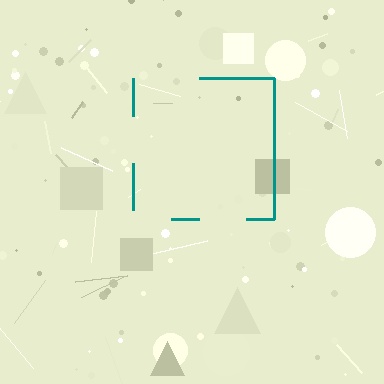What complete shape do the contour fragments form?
The contour fragments form a square.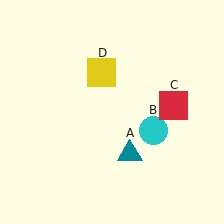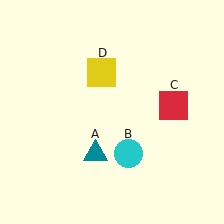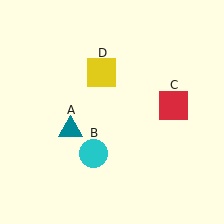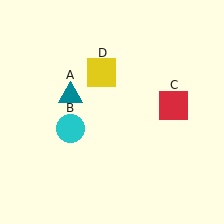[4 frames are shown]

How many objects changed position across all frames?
2 objects changed position: teal triangle (object A), cyan circle (object B).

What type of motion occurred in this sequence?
The teal triangle (object A), cyan circle (object B) rotated clockwise around the center of the scene.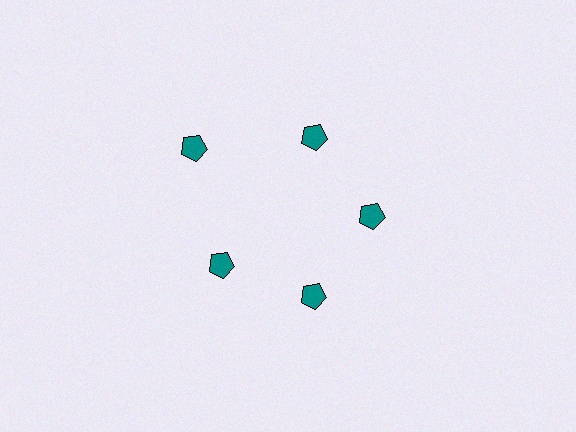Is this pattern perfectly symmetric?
No. The 5 teal pentagons are arranged in a ring, but one element near the 10 o'clock position is pushed outward from the center, breaking the 5-fold rotational symmetry.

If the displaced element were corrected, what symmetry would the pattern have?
It would have 5-fold rotational symmetry — the pattern would map onto itself every 72 degrees.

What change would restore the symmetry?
The symmetry would be restored by moving it inward, back onto the ring so that all 5 pentagons sit at equal angles and equal distance from the center.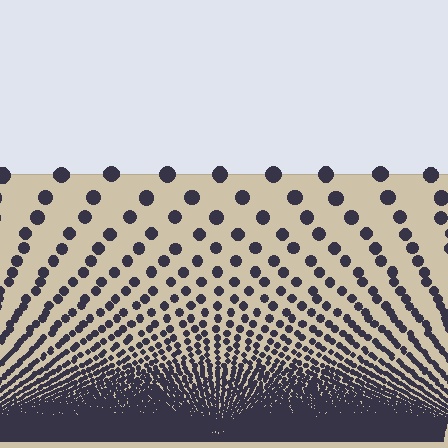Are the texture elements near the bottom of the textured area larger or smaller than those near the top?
Smaller. The gradient is inverted — elements near the bottom are smaller and denser.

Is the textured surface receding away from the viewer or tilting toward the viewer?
The surface appears to tilt toward the viewer. Texture elements get larger and sparser toward the top.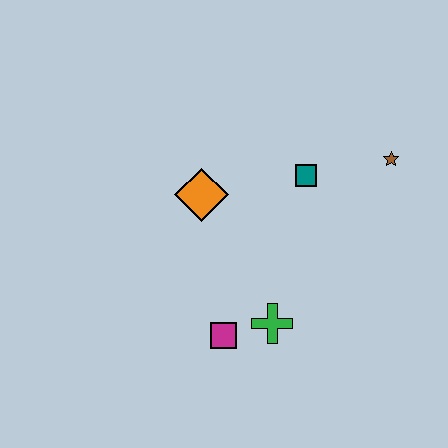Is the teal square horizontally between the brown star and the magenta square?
Yes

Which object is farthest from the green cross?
The brown star is farthest from the green cross.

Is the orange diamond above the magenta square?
Yes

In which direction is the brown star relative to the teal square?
The brown star is to the right of the teal square.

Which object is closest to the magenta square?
The green cross is closest to the magenta square.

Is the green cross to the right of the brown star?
No